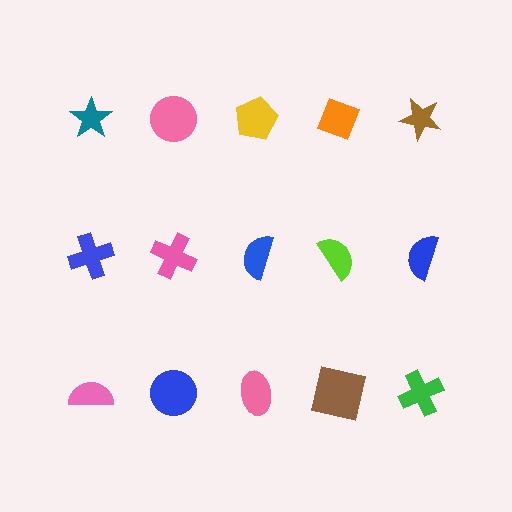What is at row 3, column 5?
A green cross.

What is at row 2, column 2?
A pink cross.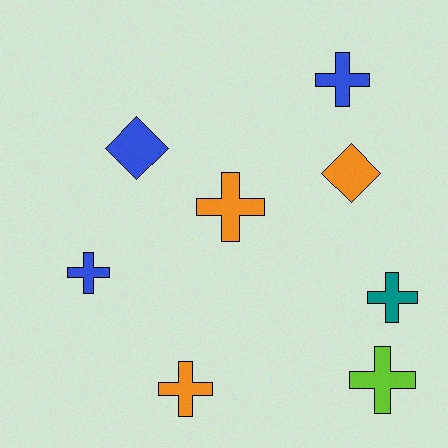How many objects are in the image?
There are 8 objects.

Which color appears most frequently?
Blue, with 3 objects.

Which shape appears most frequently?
Cross, with 6 objects.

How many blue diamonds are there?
There is 1 blue diamond.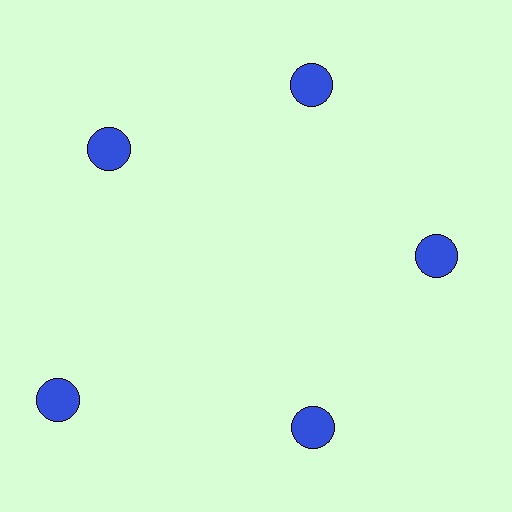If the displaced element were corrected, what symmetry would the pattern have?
It would have 5-fold rotational symmetry — the pattern would map onto itself every 72 degrees.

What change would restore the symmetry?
The symmetry would be restored by moving it inward, back onto the ring so that all 5 circles sit at equal angles and equal distance from the center.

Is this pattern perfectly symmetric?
No. The 5 blue circles are arranged in a ring, but one element near the 8 o'clock position is pushed outward from the center, breaking the 5-fold rotational symmetry.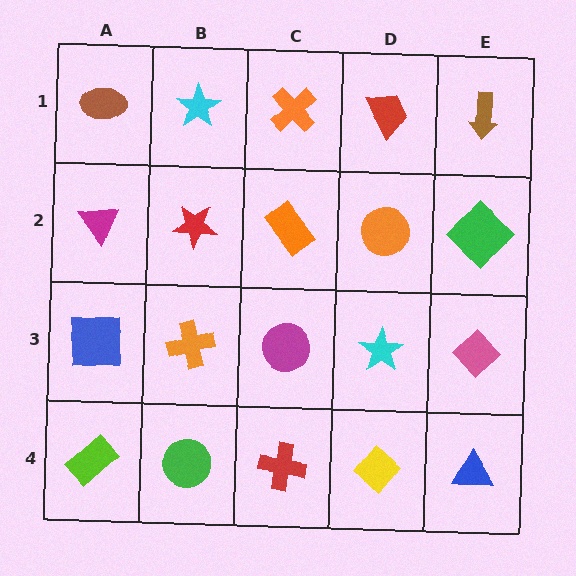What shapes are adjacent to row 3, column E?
A green diamond (row 2, column E), a blue triangle (row 4, column E), a cyan star (row 3, column D).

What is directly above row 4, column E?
A pink diamond.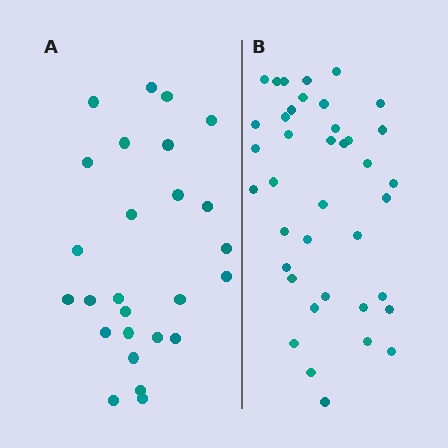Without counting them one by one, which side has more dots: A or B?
Region B (the right region) has more dots.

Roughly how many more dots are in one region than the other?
Region B has approximately 15 more dots than region A.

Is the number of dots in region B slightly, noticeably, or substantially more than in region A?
Region B has substantially more. The ratio is roughly 1.5 to 1.